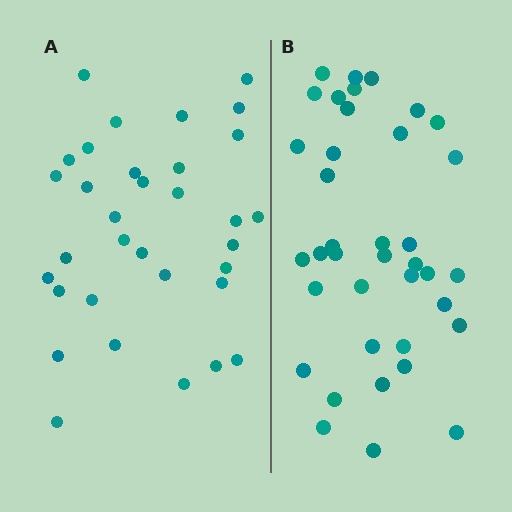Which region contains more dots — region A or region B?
Region B (the right region) has more dots.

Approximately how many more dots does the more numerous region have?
Region B has about 5 more dots than region A.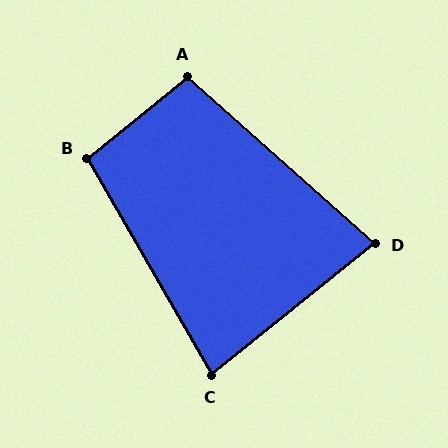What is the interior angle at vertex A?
Approximately 99 degrees (obtuse).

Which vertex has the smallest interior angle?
D, at approximately 81 degrees.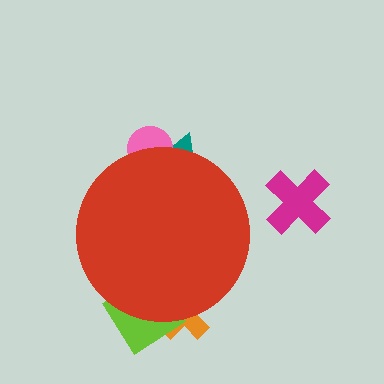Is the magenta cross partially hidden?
No, the magenta cross is fully visible.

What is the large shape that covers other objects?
A red circle.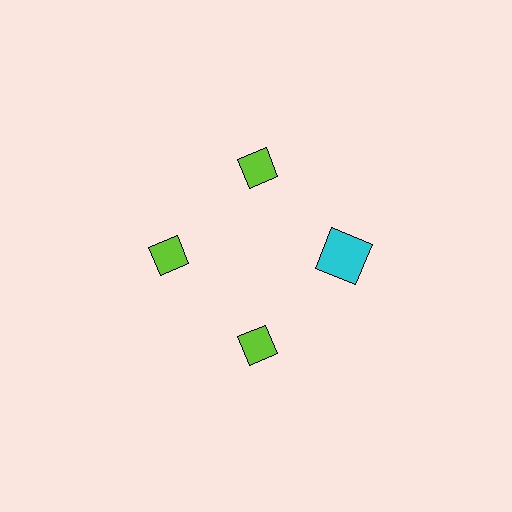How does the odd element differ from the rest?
It differs in both color (cyan instead of lime) and shape (square instead of diamond).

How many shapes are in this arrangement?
There are 4 shapes arranged in a ring pattern.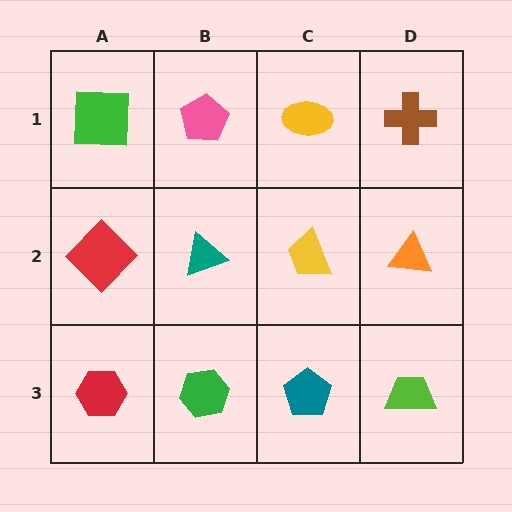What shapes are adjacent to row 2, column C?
A yellow ellipse (row 1, column C), a teal pentagon (row 3, column C), a teal triangle (row 2, column B), an orange triangle (row 2, column D).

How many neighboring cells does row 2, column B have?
4.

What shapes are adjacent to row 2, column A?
A green square (row 1, column A), a red hexagon (row 3, column A), a teal triangle (row 2, column B).